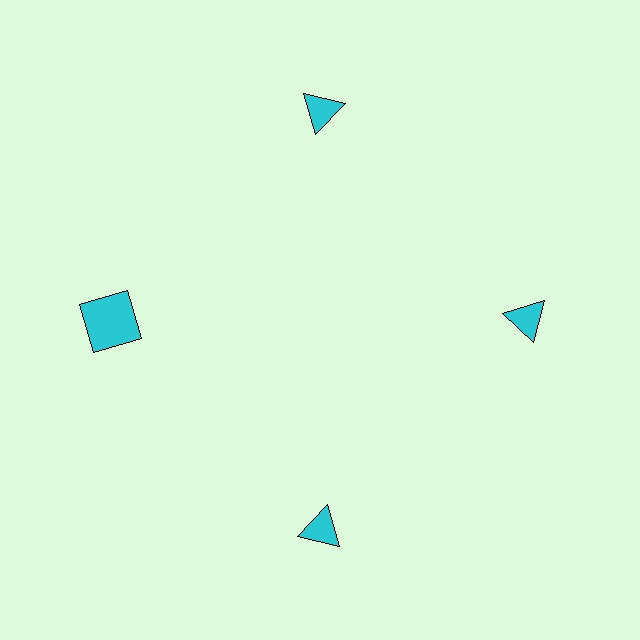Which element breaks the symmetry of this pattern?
The cyan square at roughly the 9 o'clock position breaks the symmetry. All other shapes are cyan triangles.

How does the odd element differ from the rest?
It has a different shape: square instead of triangle.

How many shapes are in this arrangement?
There are 4 shapes arranged in a ring pattern.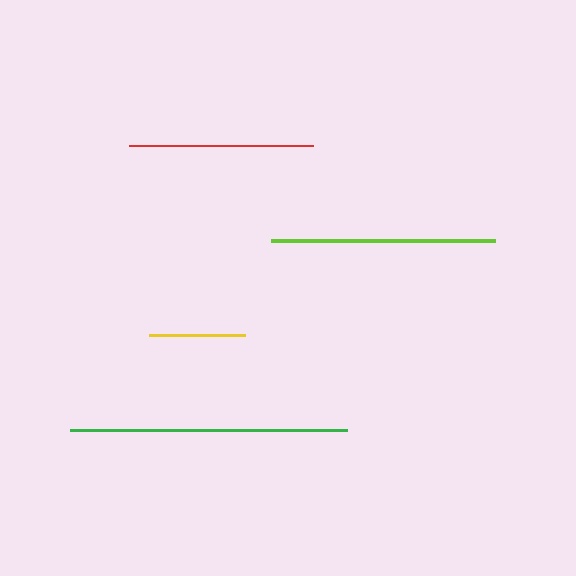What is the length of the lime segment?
The lime segment is approximately 224 pixels long.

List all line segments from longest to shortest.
From longest to shortest: green, lime, red, yellow.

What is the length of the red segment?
The red segment is approximately 184 pixels long.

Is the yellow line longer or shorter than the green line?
The green line is longer than the yellow line.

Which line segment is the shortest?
The yellow line is the shortest at approximately 96 pixels.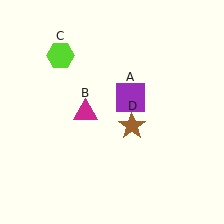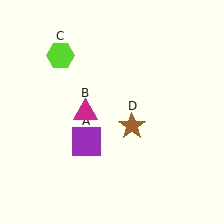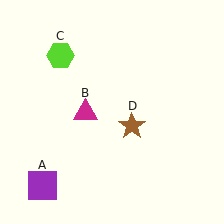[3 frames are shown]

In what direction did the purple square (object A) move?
The purple square (object A) moved down and to the left.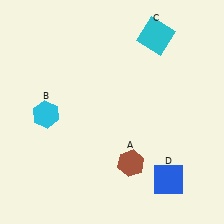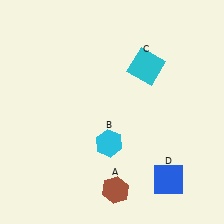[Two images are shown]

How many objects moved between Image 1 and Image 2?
3 objects moved between the two images.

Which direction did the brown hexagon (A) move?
The brown hexagon (A) moved down.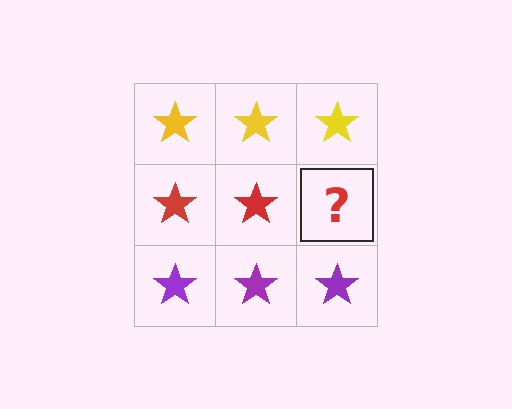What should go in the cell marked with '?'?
The missing cell should contain a red star.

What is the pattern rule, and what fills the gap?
The rule is that each row has a consistent color. The gap should be filled with a red star.